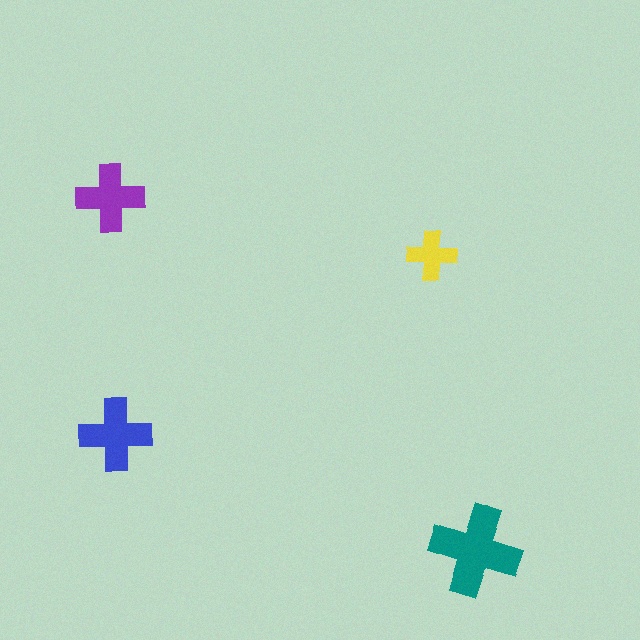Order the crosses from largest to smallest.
the teal one, the blue one, the purple one, the yellow one.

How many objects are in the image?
There are 4 objects in the image.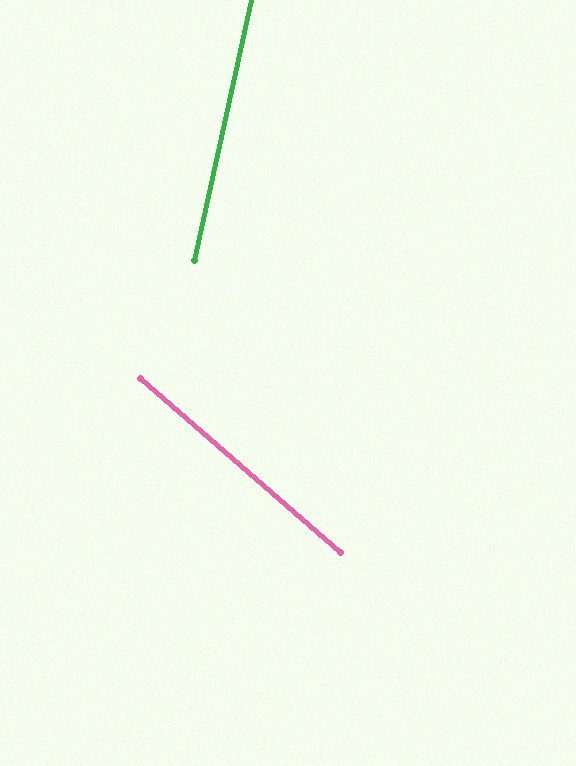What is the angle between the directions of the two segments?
Approximately 61 degrees.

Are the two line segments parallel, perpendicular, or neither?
Neither parallel nor perpendicular — they differ by about 61°.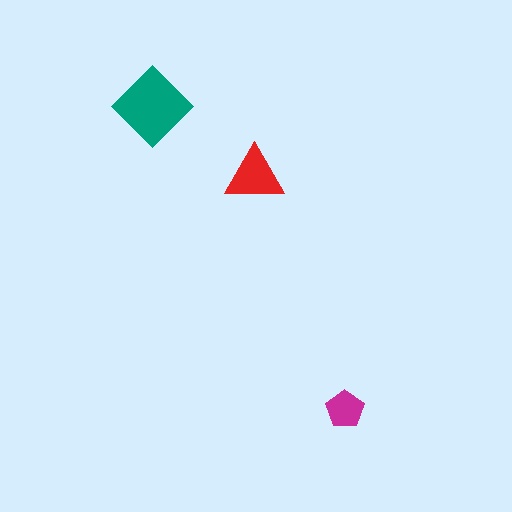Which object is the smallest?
The magenta pentagon.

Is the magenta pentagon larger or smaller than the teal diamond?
Smaller.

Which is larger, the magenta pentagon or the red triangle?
The red triangle.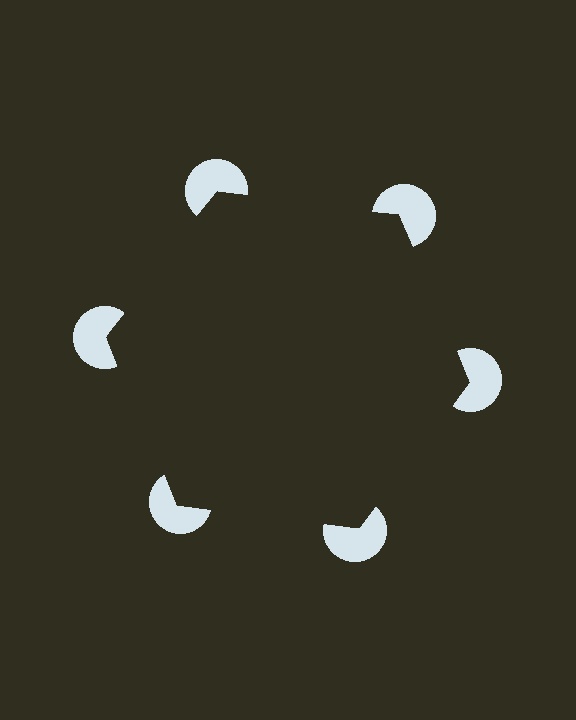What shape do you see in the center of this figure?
An illusory hexagon — its edges are inferred from the aligned wedge cuts in the pac-man discs, not physically drawn.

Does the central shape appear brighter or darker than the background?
It typically appears slightly darker than the background, even though no actual brightness change is drawn.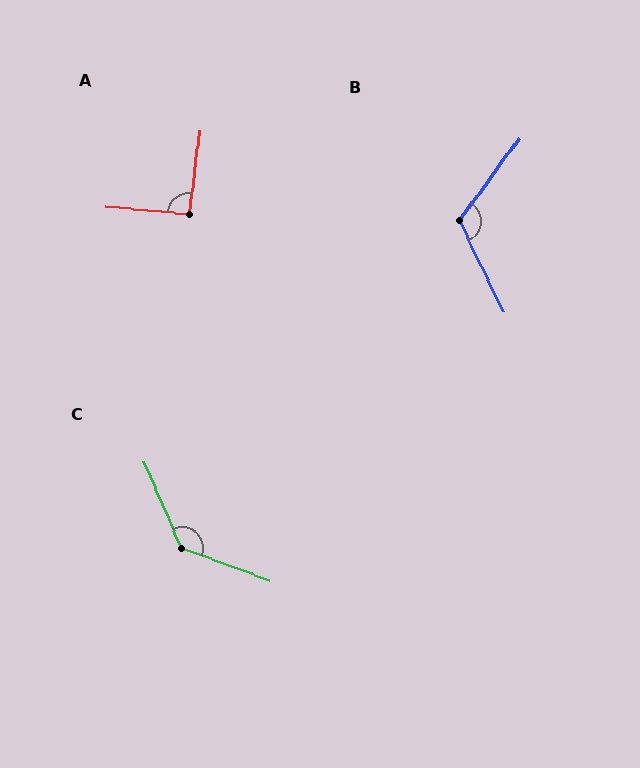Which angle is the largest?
C, at approximately 134 degrees.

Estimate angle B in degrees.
Approximately 118 degrees.